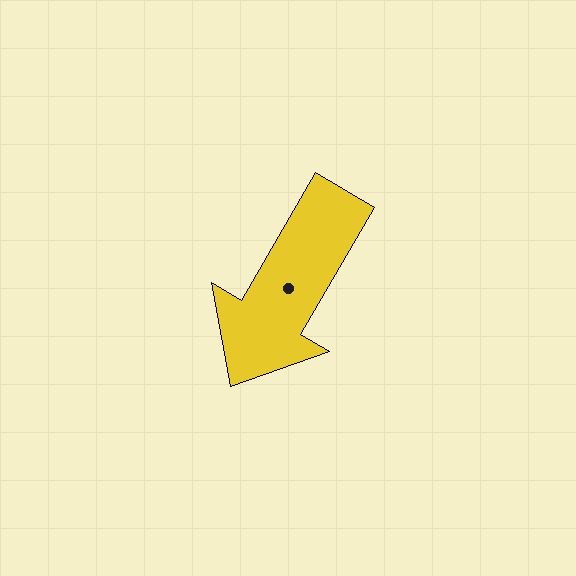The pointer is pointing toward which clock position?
Roughly 7 o'clock.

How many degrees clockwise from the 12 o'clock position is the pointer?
Approximately 210 degrees.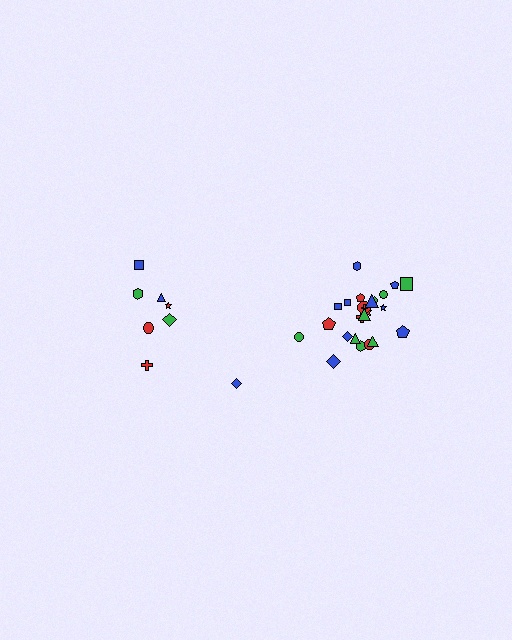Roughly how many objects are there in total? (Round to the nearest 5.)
Roughly 35 objects in total.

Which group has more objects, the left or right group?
The right group.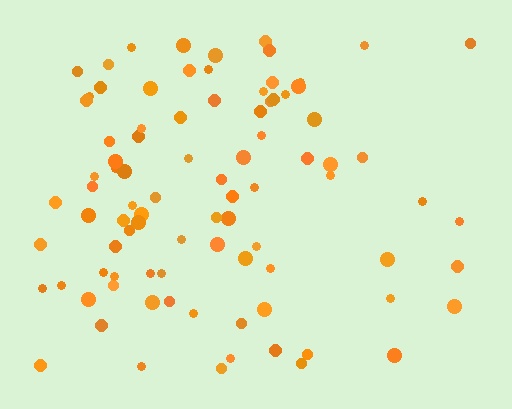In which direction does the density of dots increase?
From right to left, with the left side densest.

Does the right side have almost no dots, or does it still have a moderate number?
Still a moderate number, just noticeably fewer than the left.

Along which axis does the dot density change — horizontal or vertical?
Horizontal.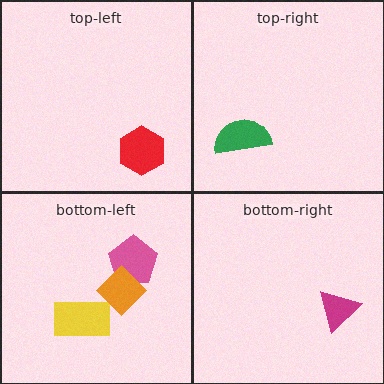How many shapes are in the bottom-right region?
1.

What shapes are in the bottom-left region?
The pink pentagon, the yellow rectangle, the orange diamond.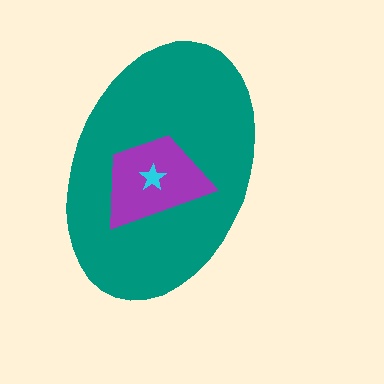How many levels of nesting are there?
3.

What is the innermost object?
The cyan star.